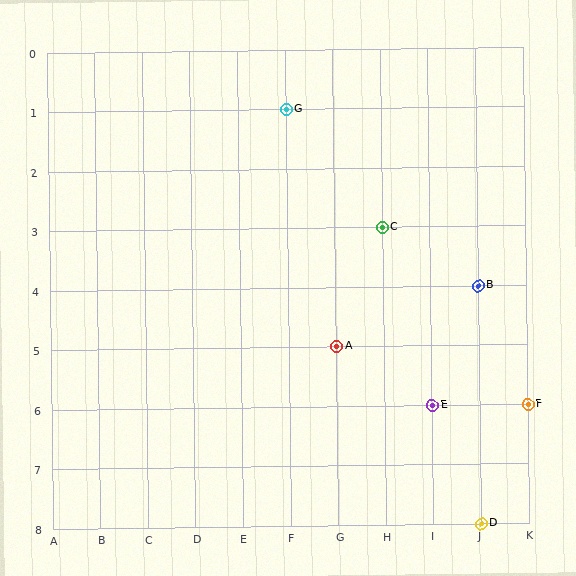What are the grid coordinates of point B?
Point B is at grid coordinates (J, 4).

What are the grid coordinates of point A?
Point A is at grid coordinates (G, 5).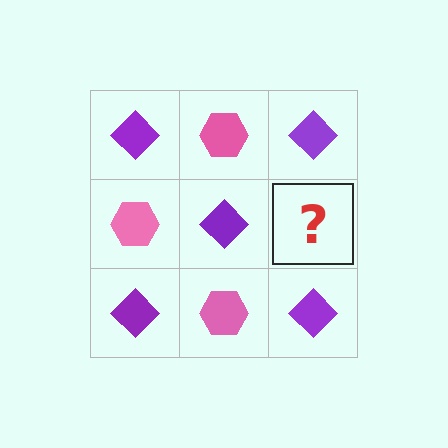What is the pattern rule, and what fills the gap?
The rule is that it alternates purple diamond and pink hexagon in a checkerboard pattern. The gap should be filled with a pink hexagon.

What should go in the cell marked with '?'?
The missing cell should contain a pink hexagon.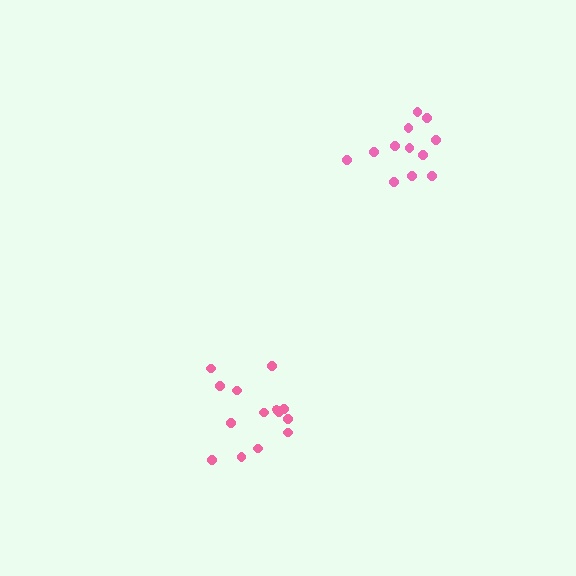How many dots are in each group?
Group 1: 14 dots, Group 2: 12 dots (26 total).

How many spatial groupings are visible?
There are 2 spatial groupings.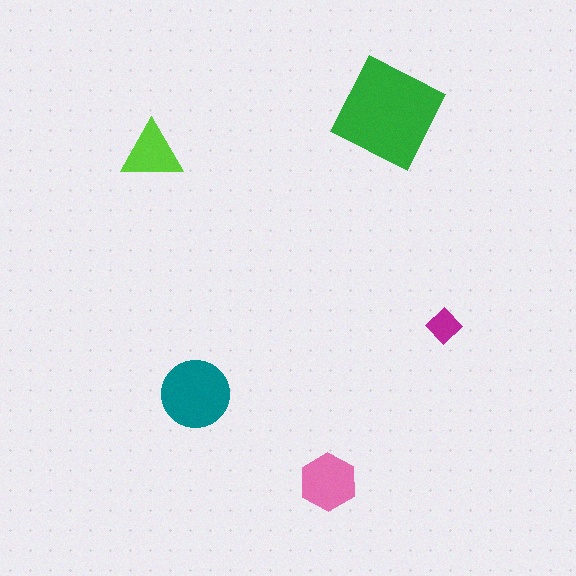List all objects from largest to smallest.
The green square, the teal circle, the pink hexagon, the lime triangle, the magenta diamond.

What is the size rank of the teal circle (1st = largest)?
2nd.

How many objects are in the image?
There are 5 objects in the image.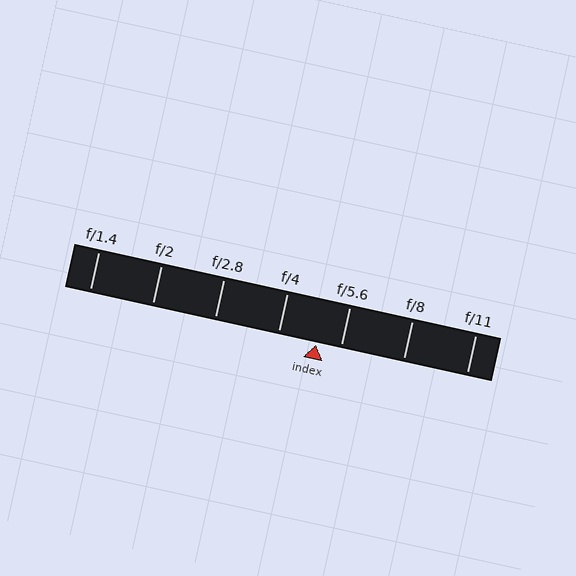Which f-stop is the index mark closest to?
The index mark is closest to f/5.6.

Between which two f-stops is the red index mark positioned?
The index mark is between f/4 and f/5.6.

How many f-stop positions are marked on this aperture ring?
There are 7 f-stop positions marked.